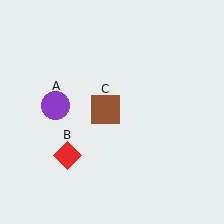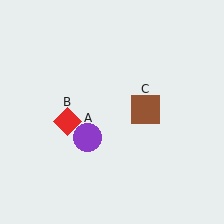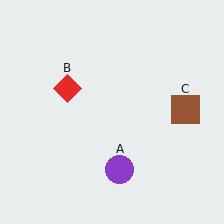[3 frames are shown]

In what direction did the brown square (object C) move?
The brown square (object C) moved right.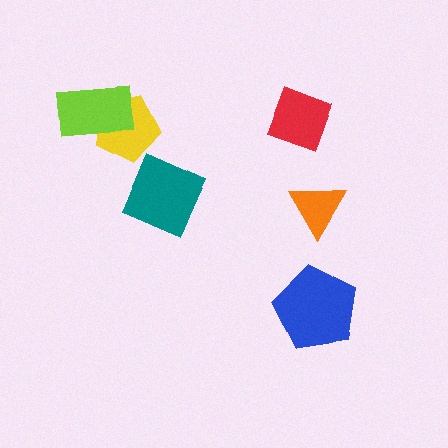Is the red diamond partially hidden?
No, no other shape covers it.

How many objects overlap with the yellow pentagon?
1 object overlaps with the yellow pentagon.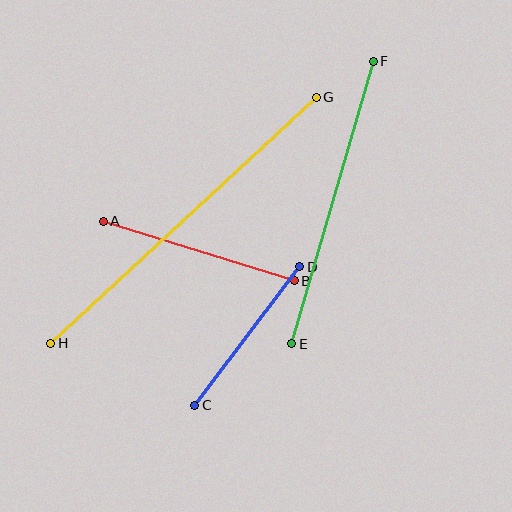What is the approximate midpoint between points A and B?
The midpoint is at approximately (199, 251) pixels.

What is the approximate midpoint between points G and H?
The midpoint is at approximately (183, 220) pixels.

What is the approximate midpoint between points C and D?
The midpoint is at approximately (247, 336) pixels.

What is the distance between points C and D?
The distance is approximately 174 pixels.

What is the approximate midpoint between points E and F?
The midpoint is at approximately (333, 203) pixels.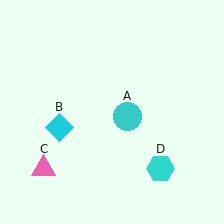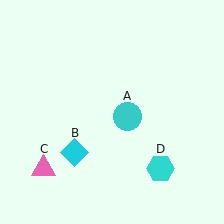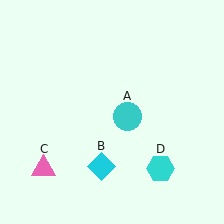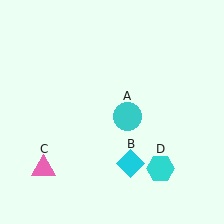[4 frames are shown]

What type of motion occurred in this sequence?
The cyan diamond (object B) rotated counterclockwise around the center of the scene.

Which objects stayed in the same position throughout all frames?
Cyan circle (object A) and pink triangle (object C) and cyan hexagon (object D) remained stationary.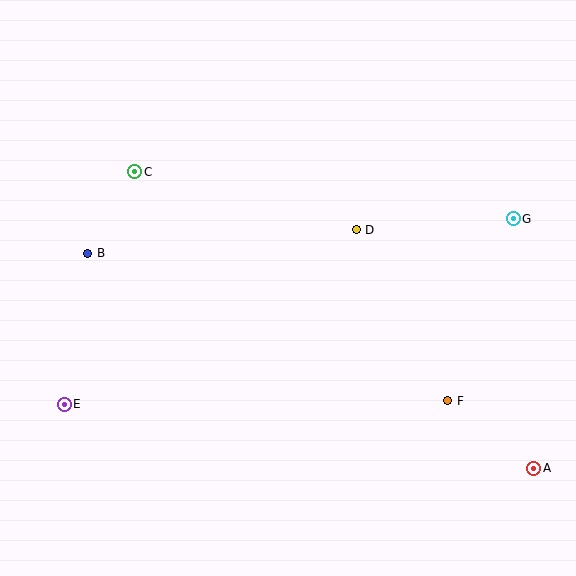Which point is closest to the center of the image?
Point D at (356, 230) is closest to the center.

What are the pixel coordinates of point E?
Point E is at (64, 404).